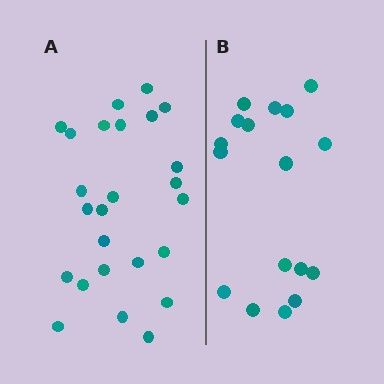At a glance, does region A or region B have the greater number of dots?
Region A (the left region) has more dots.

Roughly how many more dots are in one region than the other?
Region A has roughly 8 or so more dots than region B.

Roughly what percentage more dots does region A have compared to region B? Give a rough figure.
About 45% more.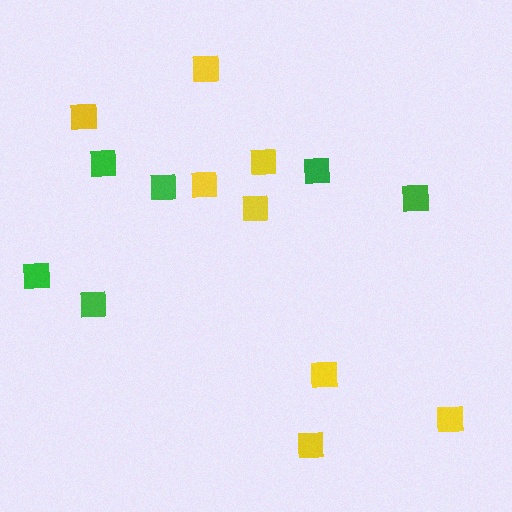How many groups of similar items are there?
There are 2 groups: one group of green squares (6) and one group of yellow squares (8).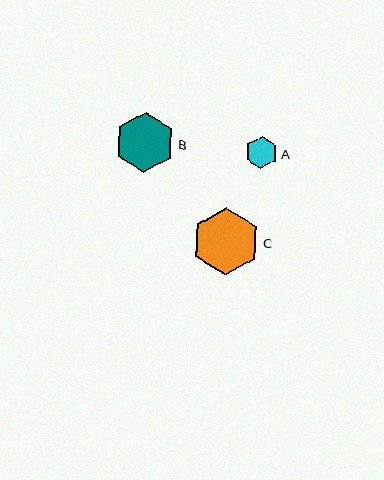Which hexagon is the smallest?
Hexagon A is the smallest with a size of approximately 32 pixels.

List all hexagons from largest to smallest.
From largest to smallest: C, B, A.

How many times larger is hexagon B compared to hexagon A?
Hexagon B is approximately 1.9 times the size of hexagon A.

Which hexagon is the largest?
Hexagon C is the largest with a size of approximately 68 pixels.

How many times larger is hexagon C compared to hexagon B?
Hexagon C is approximately 1.1 times the size of hexagon B.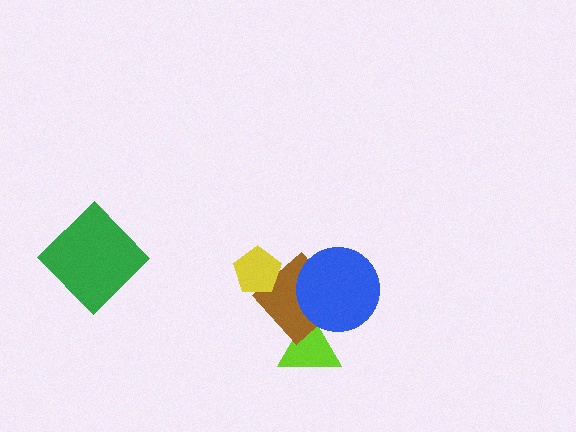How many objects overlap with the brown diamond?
3 objects overlap with the brown diamond.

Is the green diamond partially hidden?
No, no other shape covers it.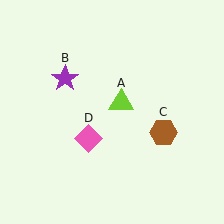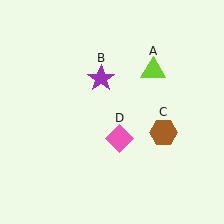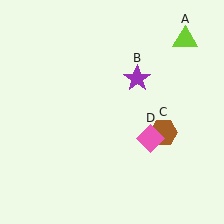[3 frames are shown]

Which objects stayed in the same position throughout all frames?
Brown hexagon (object C) remained stationary.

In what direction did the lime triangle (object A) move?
The lime triangle (object A) moved up and to the right.